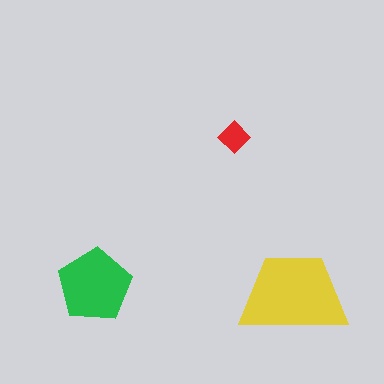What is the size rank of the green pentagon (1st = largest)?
2nd.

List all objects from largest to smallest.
The yellow trapezoid, the green pentagon, the red diamond.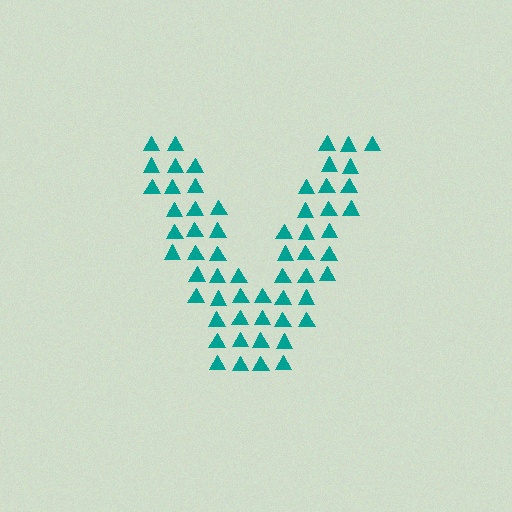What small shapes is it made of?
It is made of small triangles.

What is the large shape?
The large shape is the letter V.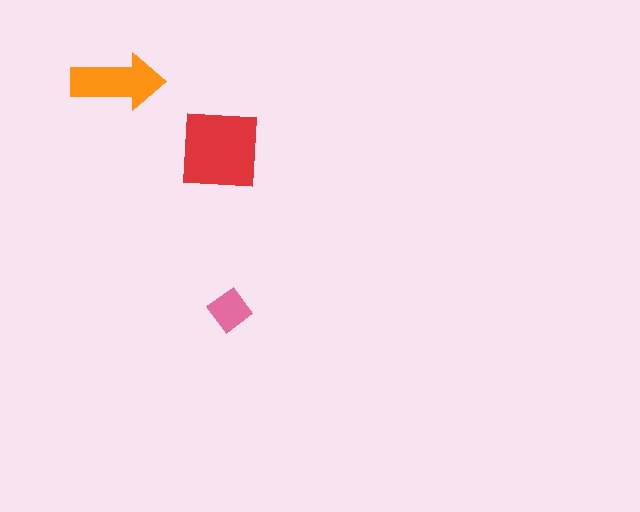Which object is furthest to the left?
The orange arrow is leftmost.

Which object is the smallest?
The pink diamond.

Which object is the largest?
The red square.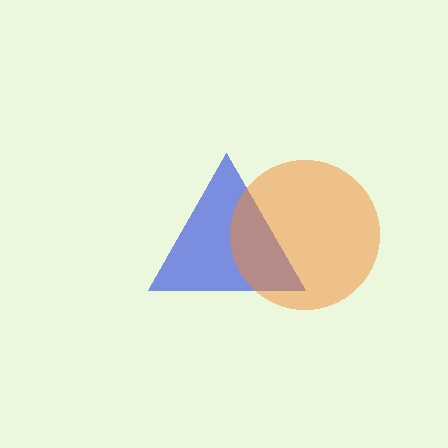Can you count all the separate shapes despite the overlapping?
Yes, there are 2 separate shapes.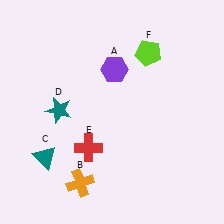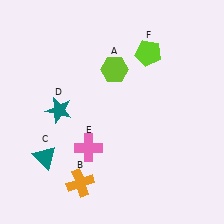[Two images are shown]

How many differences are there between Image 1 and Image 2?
There are 2 differences between the two images.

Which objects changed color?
A changed from purple to lime. E changed from red to pink.